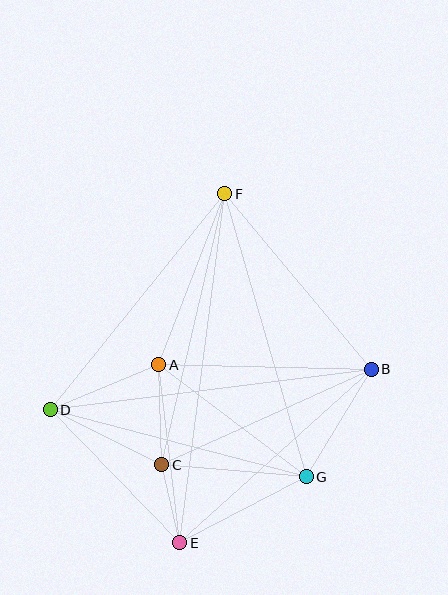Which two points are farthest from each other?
Points E and F are farthest from each other.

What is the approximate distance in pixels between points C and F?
The distance between C and F is approximately 278 pixels.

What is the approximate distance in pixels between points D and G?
The distance between D and G is approximately 265 pixels.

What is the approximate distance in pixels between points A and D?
The distance between A and D is approximately 118 pixels.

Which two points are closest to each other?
Points C and E are closest to each other.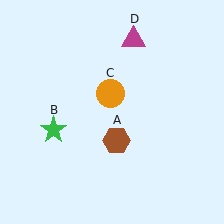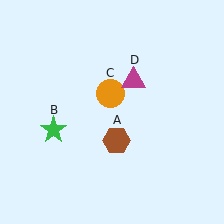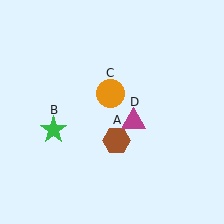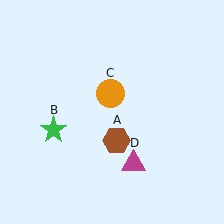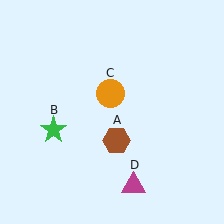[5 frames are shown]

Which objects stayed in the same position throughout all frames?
Brown hexagon (object A) and green star (object B) and orange circle (object C) remained stationary.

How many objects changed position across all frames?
1 object changed position: magenta triangle (object D).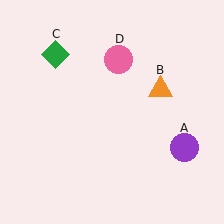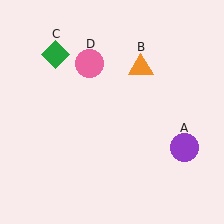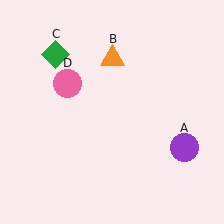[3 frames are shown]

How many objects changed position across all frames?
2 objects changed position: orange triangle (object B), pink circle (object D).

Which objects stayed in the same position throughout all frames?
Purple circle (object A) and green diamond (object C) remained stationary.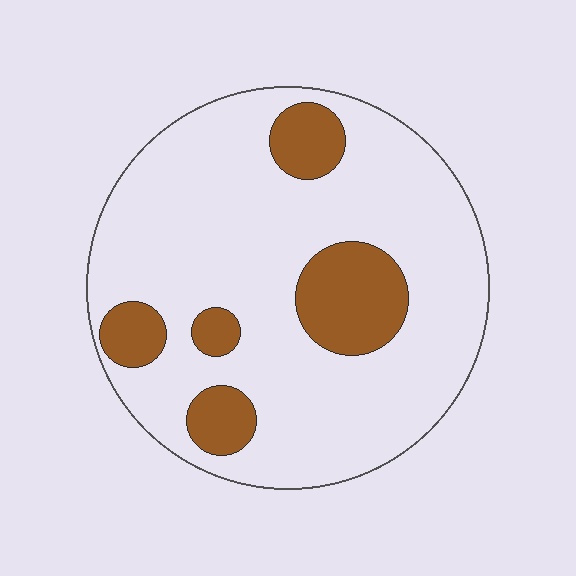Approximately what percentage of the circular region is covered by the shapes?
Approximately 20%.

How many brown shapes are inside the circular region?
5.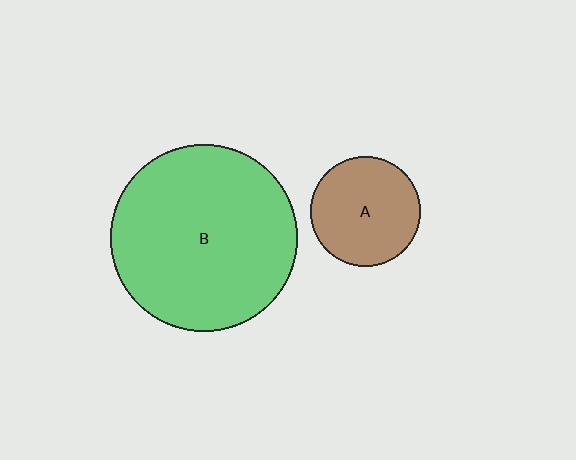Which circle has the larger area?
Circle B (green).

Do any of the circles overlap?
No, none of the circles overlap.